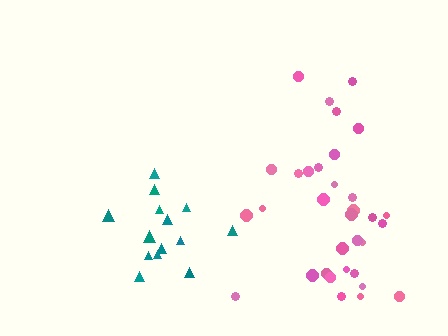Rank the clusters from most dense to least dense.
pink, teal.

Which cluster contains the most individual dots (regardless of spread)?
Pink (33).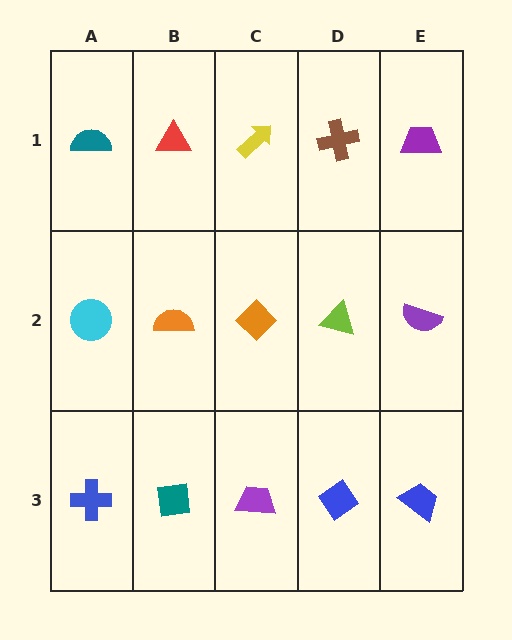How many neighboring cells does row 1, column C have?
3.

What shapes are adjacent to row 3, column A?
A cyan circle (row 2, column A), a teal square (row 3, column B).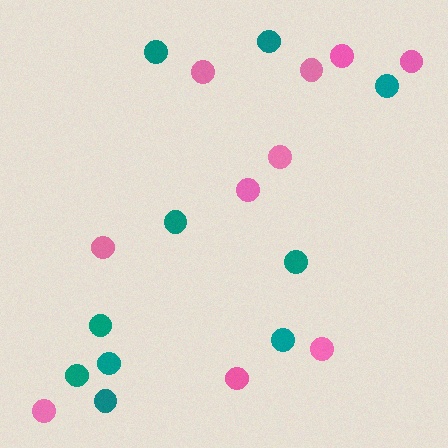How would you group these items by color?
There are 2 groups: one group of pink circles (10) and one group of teal circles (10).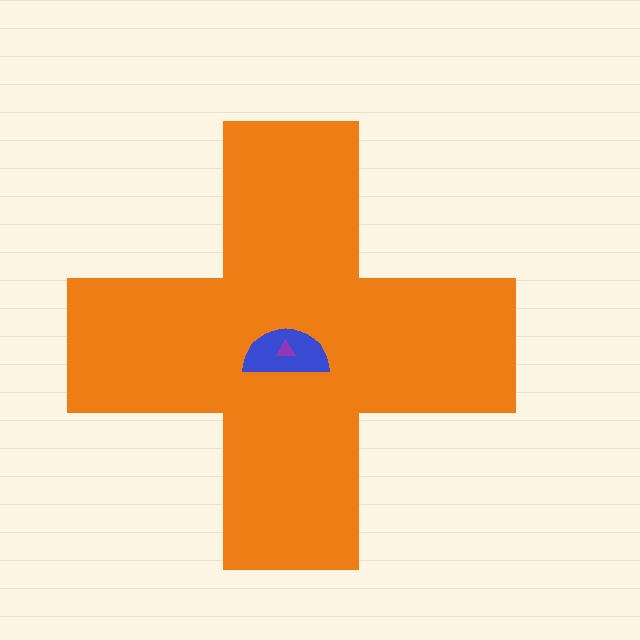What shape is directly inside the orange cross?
The blue semicircle.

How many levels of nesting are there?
3.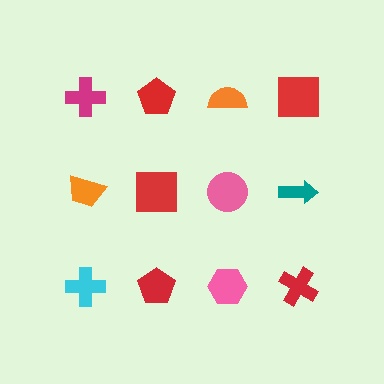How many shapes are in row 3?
4 shapes.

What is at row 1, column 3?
An orange semicircle.